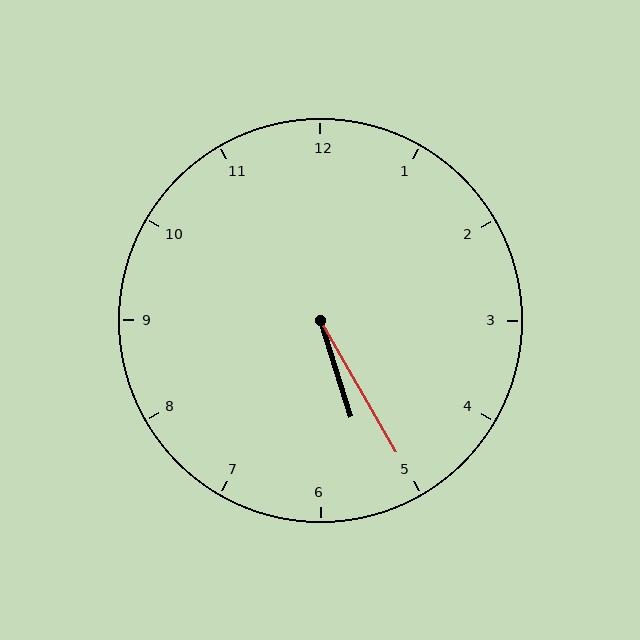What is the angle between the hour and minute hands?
Approximately 12 degrees.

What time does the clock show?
5:25.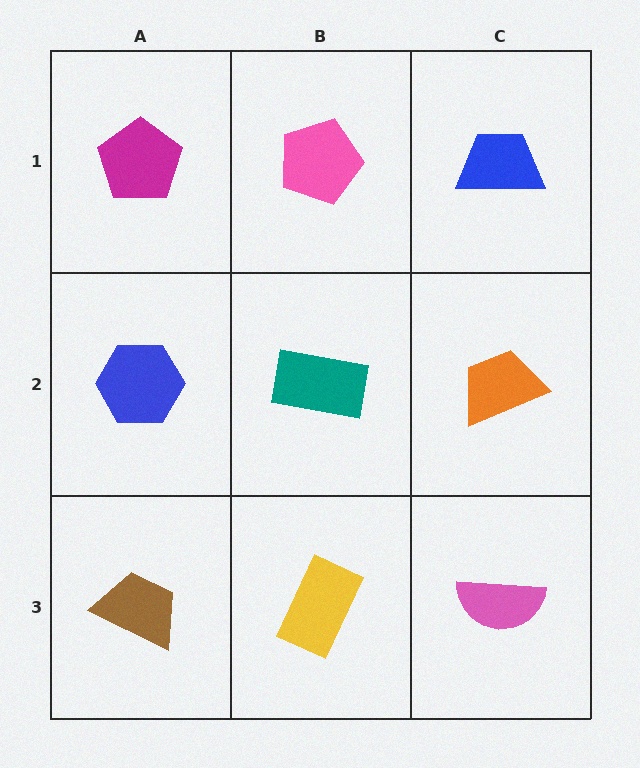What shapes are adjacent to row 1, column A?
A blue hexagon (row 2, column A), a pink pentagon (row 1, column B).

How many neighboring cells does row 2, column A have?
3.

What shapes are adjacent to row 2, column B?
A pink pentagon (row 1, column B), a yellow rectangle (row 3, column B), a blue hexagon (row 2, column A), an orange trapezoid (row 2, column C).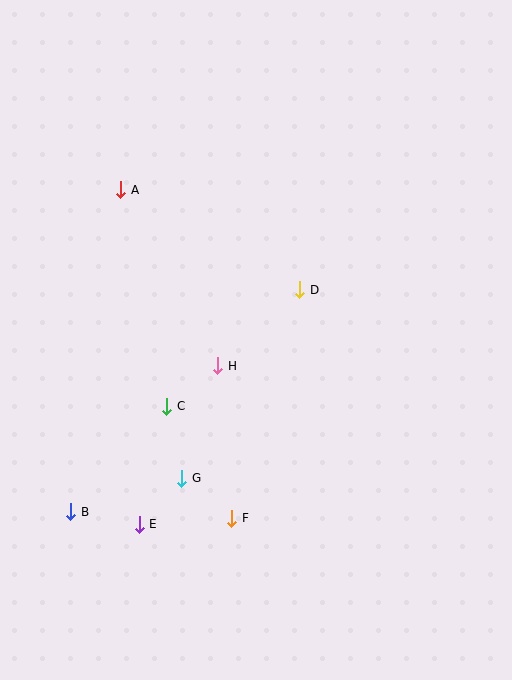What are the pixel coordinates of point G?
Point G is at (182, 478).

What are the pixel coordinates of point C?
Point C is at (167, 406).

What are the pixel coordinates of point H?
Point H is at (218, 366).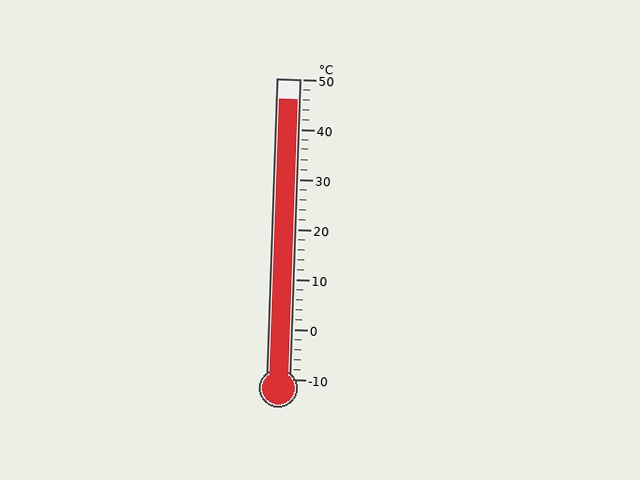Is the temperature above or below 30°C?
The temperature is above 30°C.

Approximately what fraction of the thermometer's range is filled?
The thermometer is filled to approximately 95% of its range.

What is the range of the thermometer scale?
The thermometer scale ranges from -10°C to 50°C.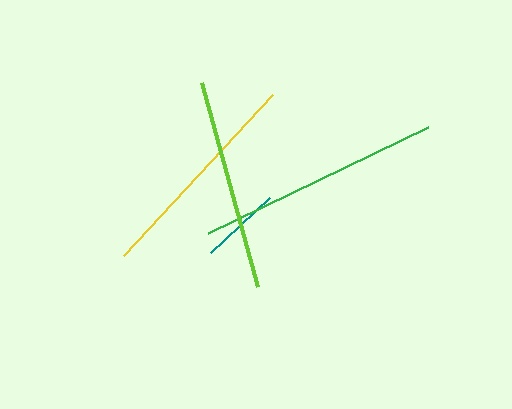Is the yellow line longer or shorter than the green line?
The green line is longer than the yellow line.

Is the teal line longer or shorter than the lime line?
The lime line is longer than the teal line.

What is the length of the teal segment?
The teal segment is approximately 80 pixels long.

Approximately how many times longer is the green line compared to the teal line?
The green line is approximately 3.0 times the length of the teal line.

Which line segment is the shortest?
The teal line is the shortest at approximately 80 pixels.